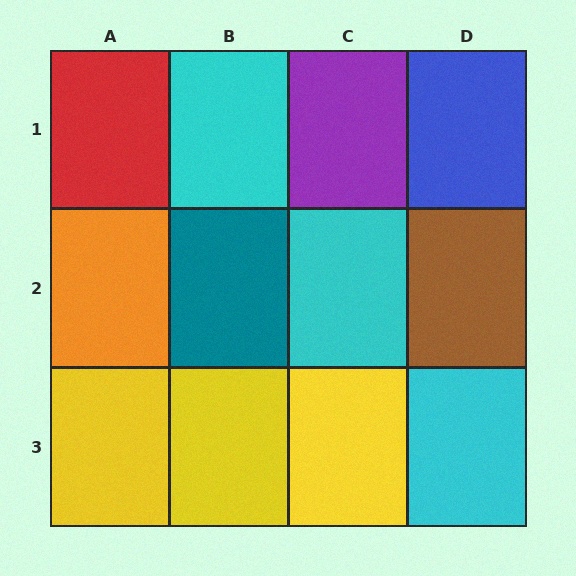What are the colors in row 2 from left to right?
Orange, teal, cyan, brown.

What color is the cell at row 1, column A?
Red.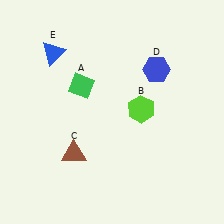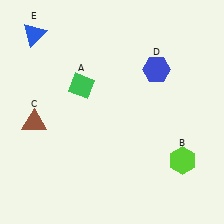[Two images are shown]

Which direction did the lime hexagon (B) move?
The lime hexagon (B) moved down.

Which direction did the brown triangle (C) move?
The brown triangle (C) moved left.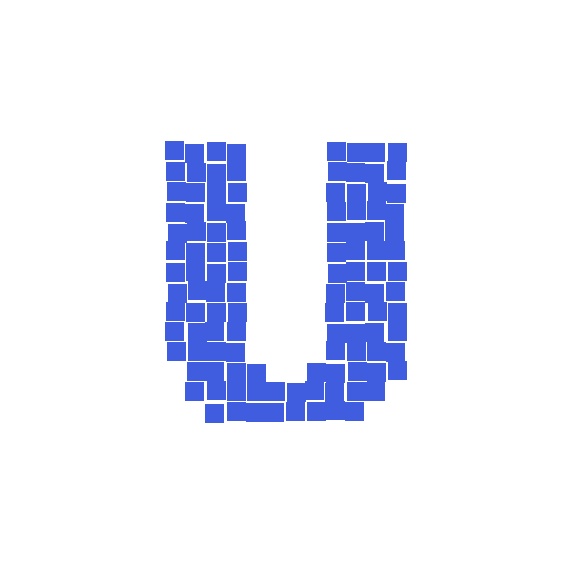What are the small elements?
The small elements are squares.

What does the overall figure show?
The overall figure shows the letter U.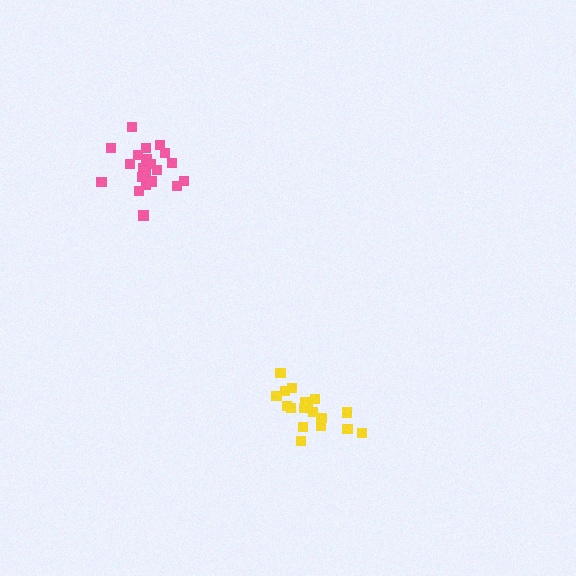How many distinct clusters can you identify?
There are 2 distinct clusters.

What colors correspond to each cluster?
The clusters are colored: yellow, pink.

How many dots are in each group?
Group 1: 18 dots, Group 2: 21 dots (39 total).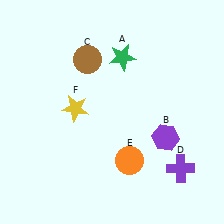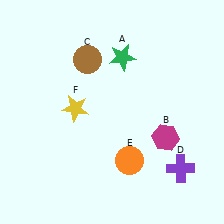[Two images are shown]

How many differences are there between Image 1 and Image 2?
There is 1 difference between the two images.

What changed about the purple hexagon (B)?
In Image 1, B is purple. In Image 2, it changed to magenta.